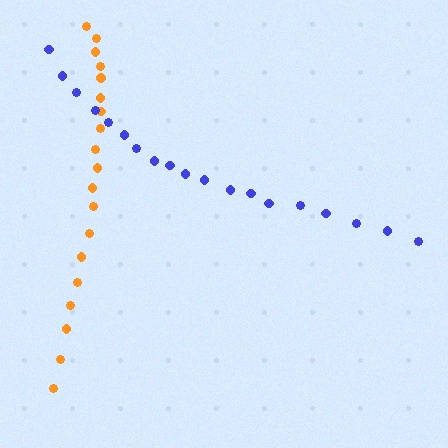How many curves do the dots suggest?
There are 2 distinct paths.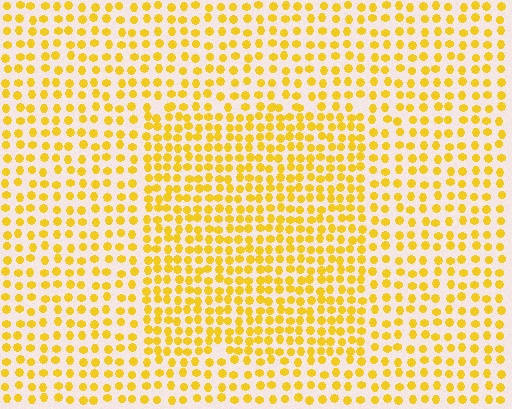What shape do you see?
I see a rectangle.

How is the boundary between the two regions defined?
The boundary is defined by a change in element density (approximately 1.5x ratio). All elements are the same color, size, and shape.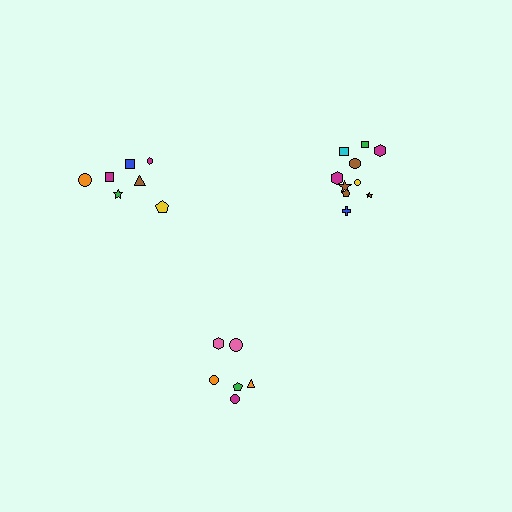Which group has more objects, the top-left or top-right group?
The top-right group.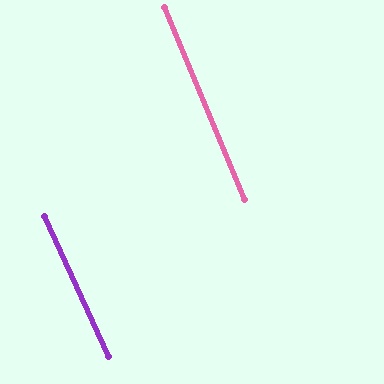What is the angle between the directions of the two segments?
Approximately 2 degrees.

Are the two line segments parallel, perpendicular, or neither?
Parallel — their directions differ by only 1.9°.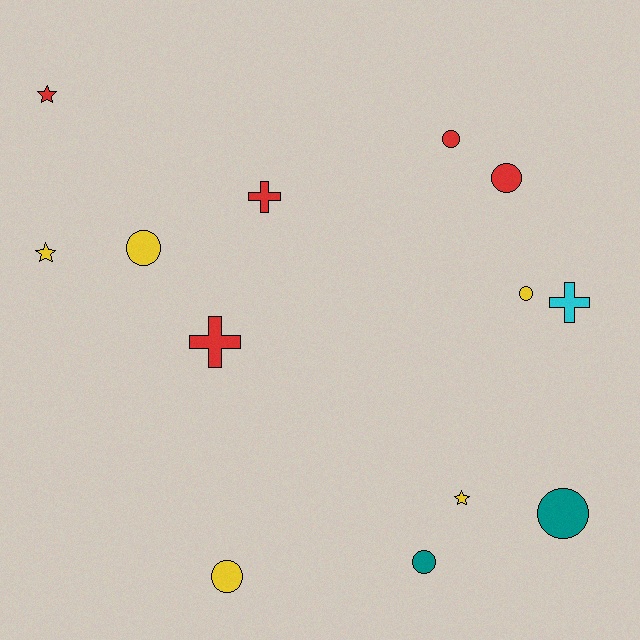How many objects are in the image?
There are 13 objects.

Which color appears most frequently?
Red, with 5 objects.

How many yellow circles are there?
There are 3 yellow circles.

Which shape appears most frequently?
Circle, with 7 objects.